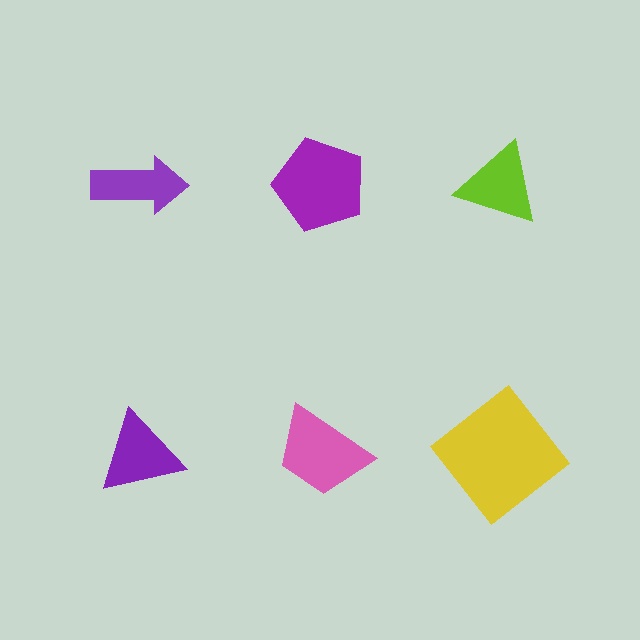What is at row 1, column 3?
A lime triangle.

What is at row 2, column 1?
A purple triangle.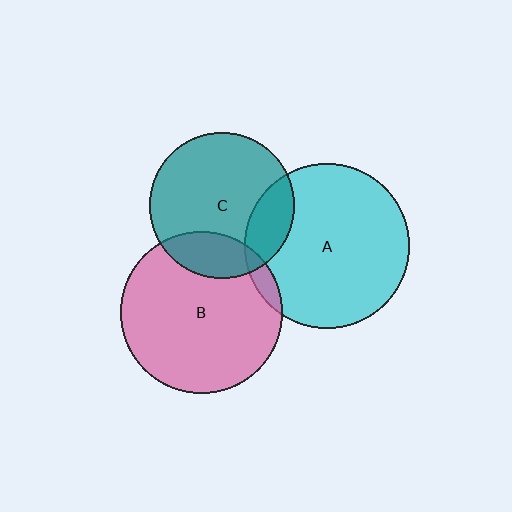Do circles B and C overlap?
Yes.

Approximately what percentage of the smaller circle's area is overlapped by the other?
Approximately 20%.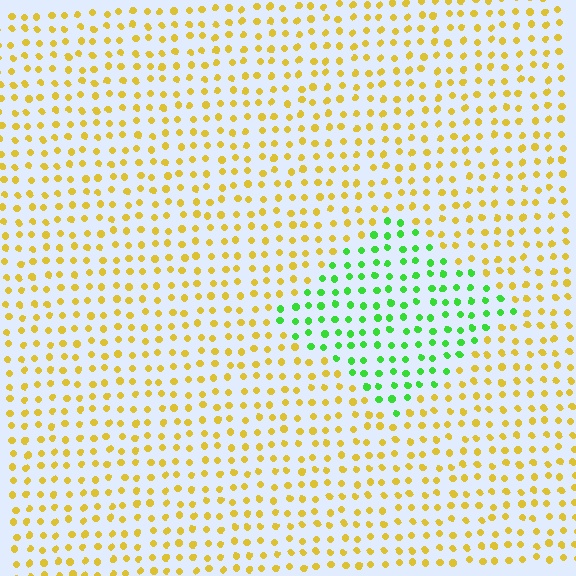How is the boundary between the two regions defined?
The boundary is defined purely by a slight shift in hue (about 68 degrees). Spacing, size, and orientation are identical on both sides.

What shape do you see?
I see a diamond.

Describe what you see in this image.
The image is filled with small yellow elements in a uniform arrangement. A diamond-shaped region is visible where the elements are tinted to a slightly different hue, forming a subtle color boundary.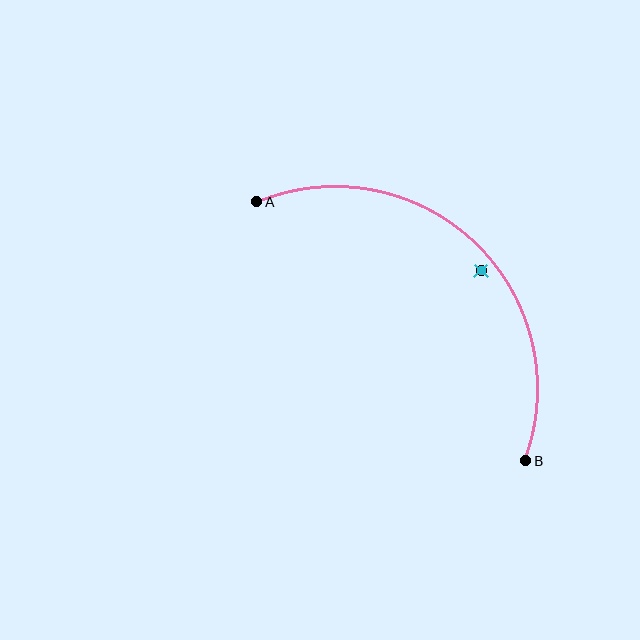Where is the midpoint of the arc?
The arc midpoint is the point on the curve farthest from the straight line joining A and B. It sits above and to the right of that line.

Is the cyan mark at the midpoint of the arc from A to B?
No — the cyan mark does not lie on the arc at all. It sits slightly inside the curve.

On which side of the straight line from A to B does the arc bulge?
The arc bulges above and to the right of the straight line connecting A and B.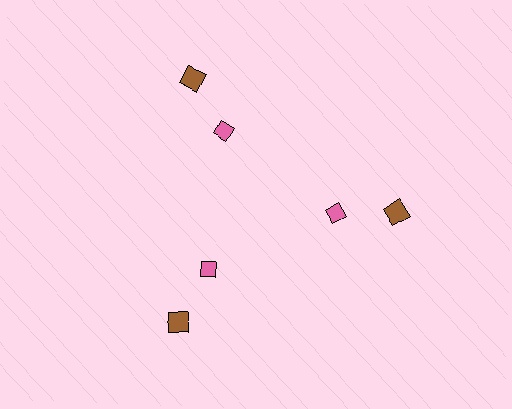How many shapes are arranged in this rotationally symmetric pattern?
There are 6 shapes, arranged in 3 groups of 2.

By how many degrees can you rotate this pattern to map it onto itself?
The pattern maps onto itself every 120 degrees of rotation.